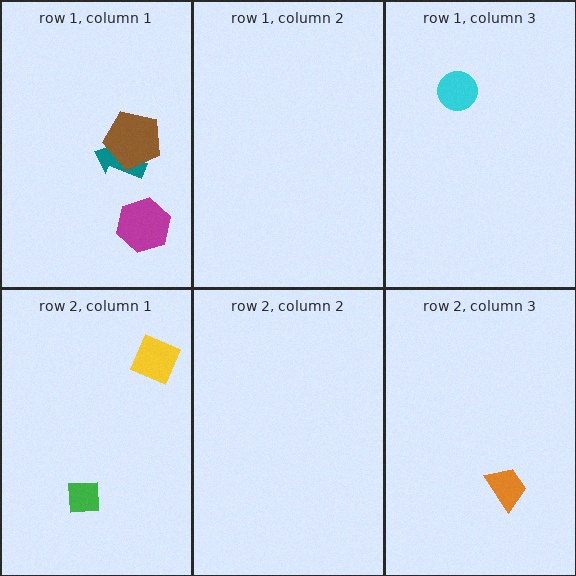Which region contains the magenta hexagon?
The row 1, column 1 region.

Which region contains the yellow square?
The row 2, column 1 region.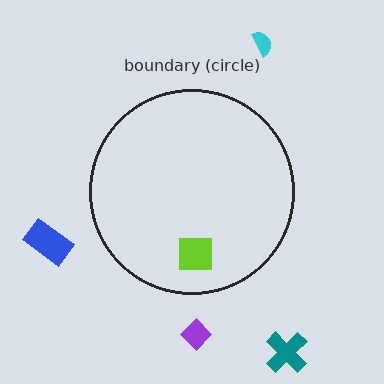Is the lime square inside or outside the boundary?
Inside.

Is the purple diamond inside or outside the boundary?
Outside.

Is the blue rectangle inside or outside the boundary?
Outside.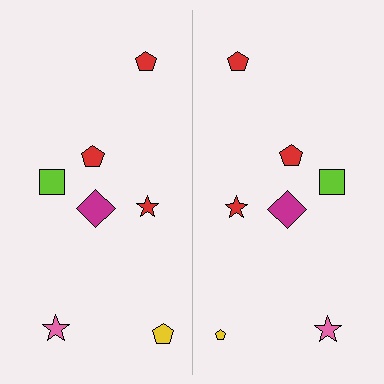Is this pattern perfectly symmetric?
No, the pattern is not perfectly symmetric. The yellow pentagon on the right side has a different size than its mirror counterpart.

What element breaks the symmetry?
The yellow pentagon on the right side has a different size than its mirror counterpart.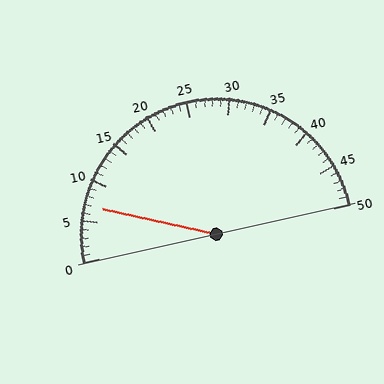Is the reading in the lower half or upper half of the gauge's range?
The reading is in the lower half of the range (0 to 50).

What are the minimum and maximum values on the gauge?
The gauge ranges from 0 to 50.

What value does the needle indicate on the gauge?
The needle indicates approximately 7.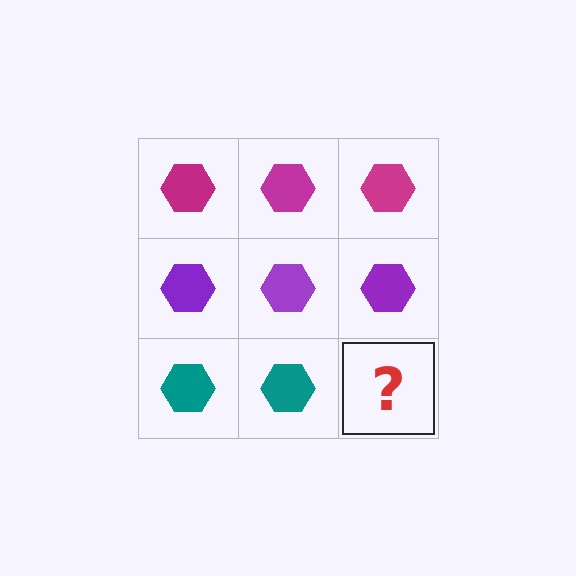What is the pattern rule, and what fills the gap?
The rule is that each row has a consistent color. The gap should be filled with a teal hexagon.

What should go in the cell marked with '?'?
The missing cell should contain a teal hexagon.